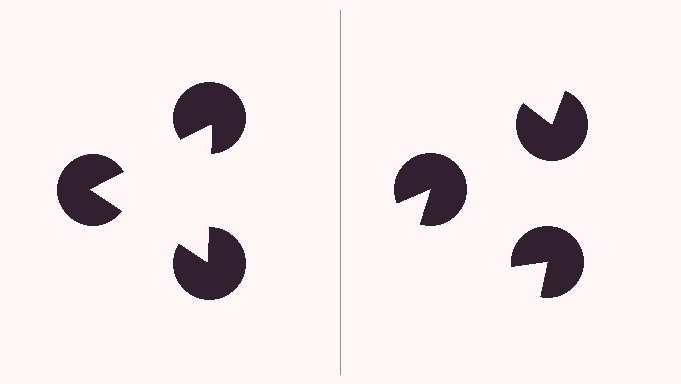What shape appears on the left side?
An illusory triangle.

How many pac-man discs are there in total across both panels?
6 — 3 on each side.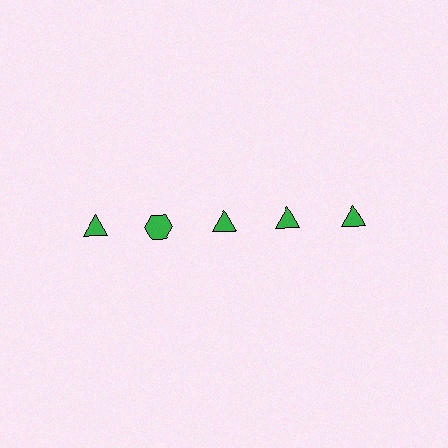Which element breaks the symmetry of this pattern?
The green hexagon in the top row, second from left column breaks the symmetry. All other shapes are green triangles.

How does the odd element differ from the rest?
It has a different shape: hexagon instead of triangle.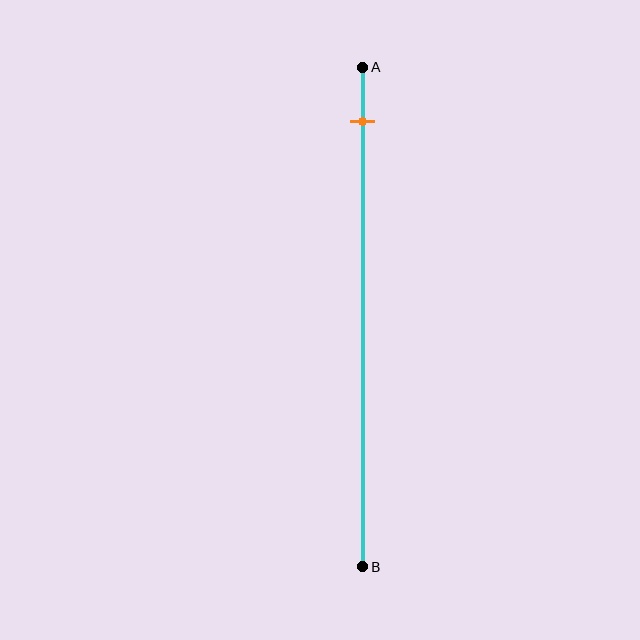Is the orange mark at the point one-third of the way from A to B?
No, the mark is at about 10% from A, not at the 33% one-third point.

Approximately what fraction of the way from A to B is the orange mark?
The orange mark is approximately 10% of the way from A to B.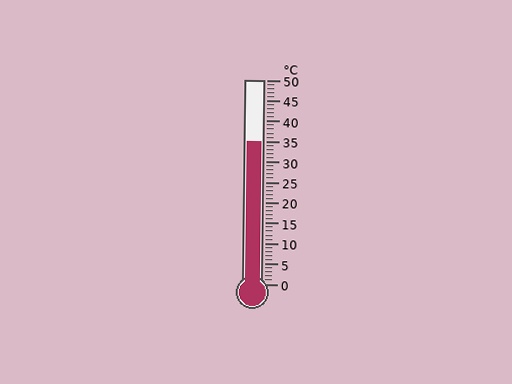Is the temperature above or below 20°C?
The temperature is above 20°C.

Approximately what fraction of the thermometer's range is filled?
The thermometer is filled to approximately 70% of its range.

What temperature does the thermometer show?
The thermometer shows approximately 35°C.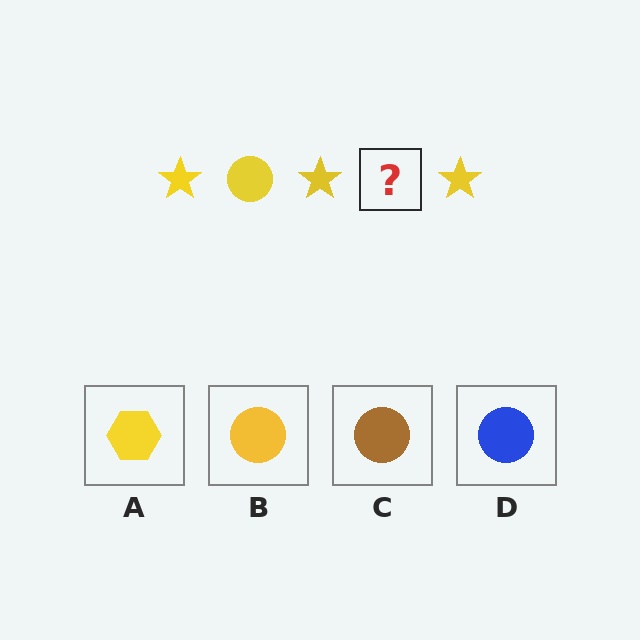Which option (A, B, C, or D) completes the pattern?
B.